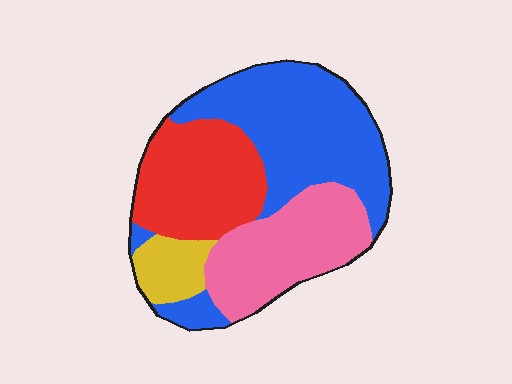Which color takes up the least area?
Yellow, at roughly 10%.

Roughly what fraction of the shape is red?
Red covers around 25% of the shape.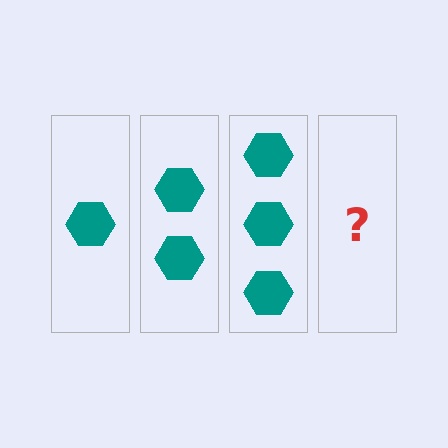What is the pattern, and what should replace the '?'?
The pattern is that each step adds one more hexagon. The '?' should be 4 hexagons.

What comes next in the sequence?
The next element should be 4 hexagons.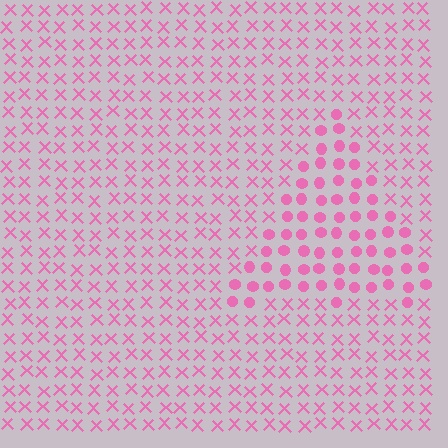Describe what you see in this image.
The image is filled with small pink elements arranged in a uniform grid. A triangle-shaped region contains circles, while the surrounding area contains X marks. The boundary is defined purely by the change in element shape.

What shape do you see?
I see a triangle.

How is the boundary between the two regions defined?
The boundary is defined by a change in element shape: circles inside vs. X marks outside. All elements share the same color and spacing.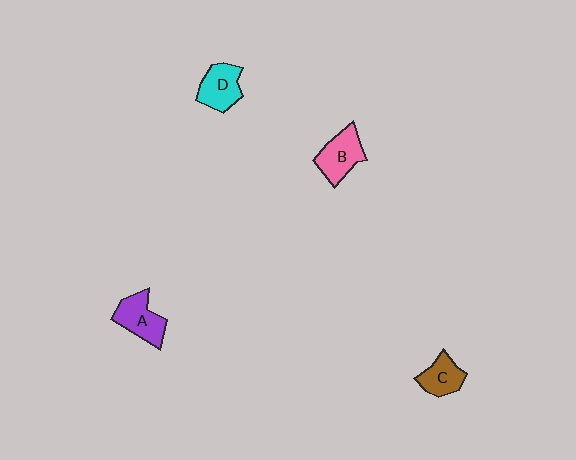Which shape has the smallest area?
Shape C (brown).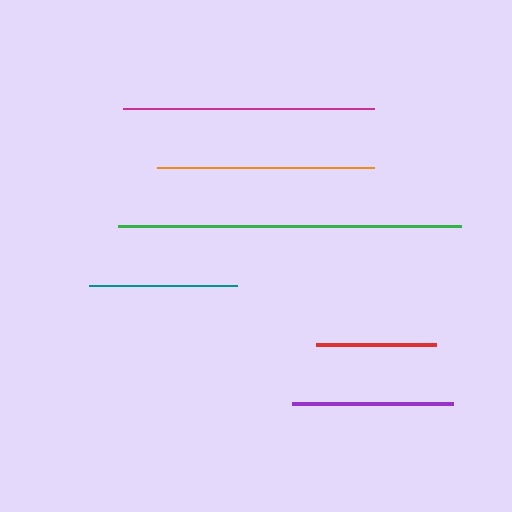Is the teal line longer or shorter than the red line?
The teal line is longer than the red line.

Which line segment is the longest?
The green line is the longest at approximately 343 pixels.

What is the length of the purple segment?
The purple segment is approximately 161 pixels long.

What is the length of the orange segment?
The orange segment is approximately 217 pixels long.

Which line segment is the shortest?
The red line is the shortest at approximately 121 pixels.